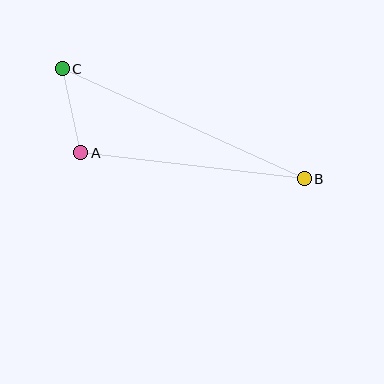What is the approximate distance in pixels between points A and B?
The distance between A and B is approximately 225 pixels.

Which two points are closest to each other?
Points A and C are closest to each other.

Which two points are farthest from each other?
Points B and C are farthest from each other.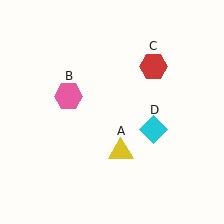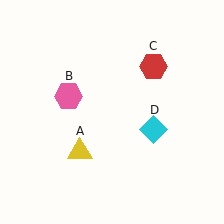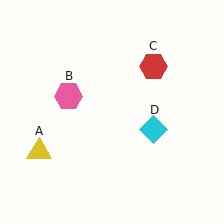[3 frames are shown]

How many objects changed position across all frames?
1 object changed position: yellow triangle (object A).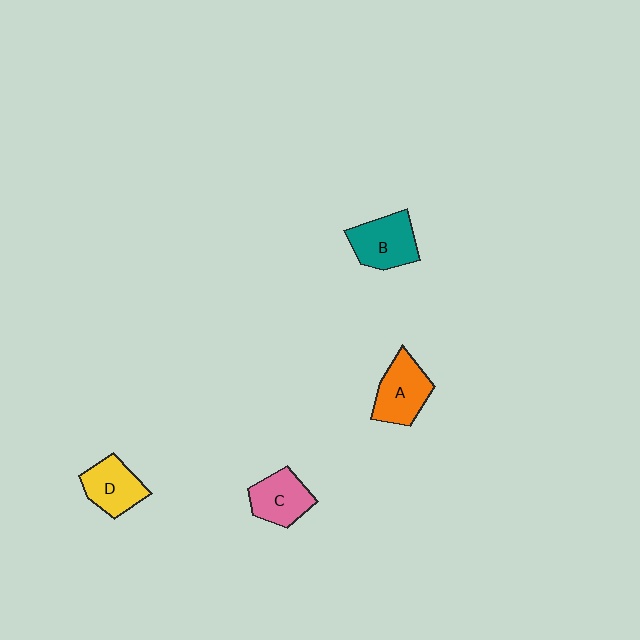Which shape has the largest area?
Shape B (teal).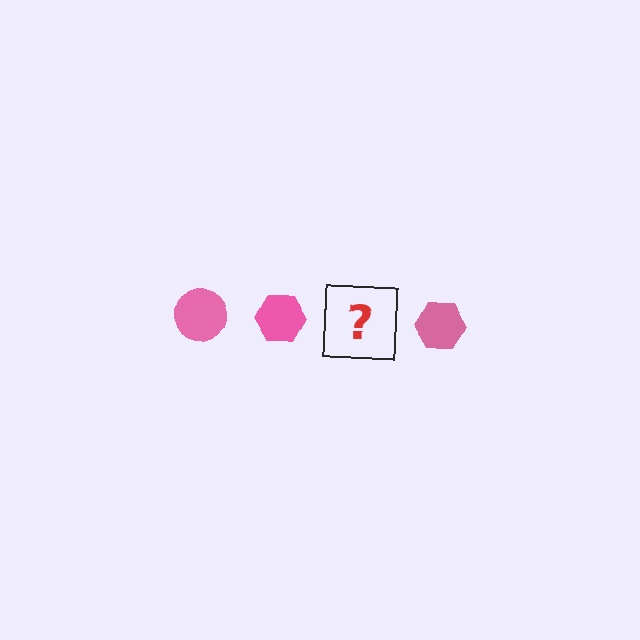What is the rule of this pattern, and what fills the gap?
The rule is that the pattern cycles through circle, hexagon shapes in pink. The gap should be filled with a pink circle.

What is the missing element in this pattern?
The missing element is a pink circle.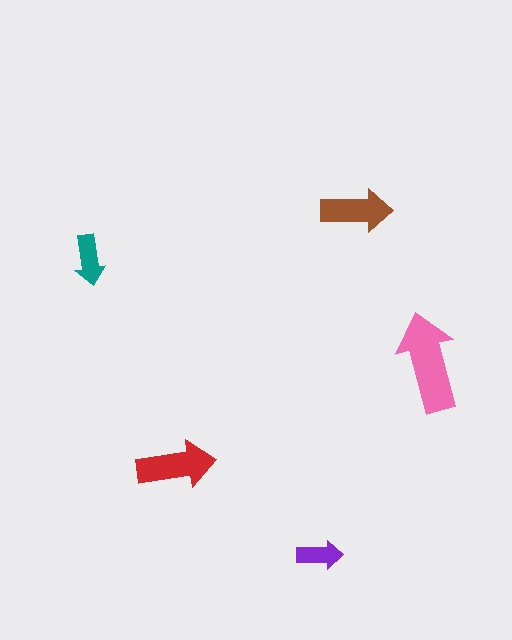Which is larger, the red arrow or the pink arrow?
The pink one.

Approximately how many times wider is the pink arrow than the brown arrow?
About 1.5 times wider.